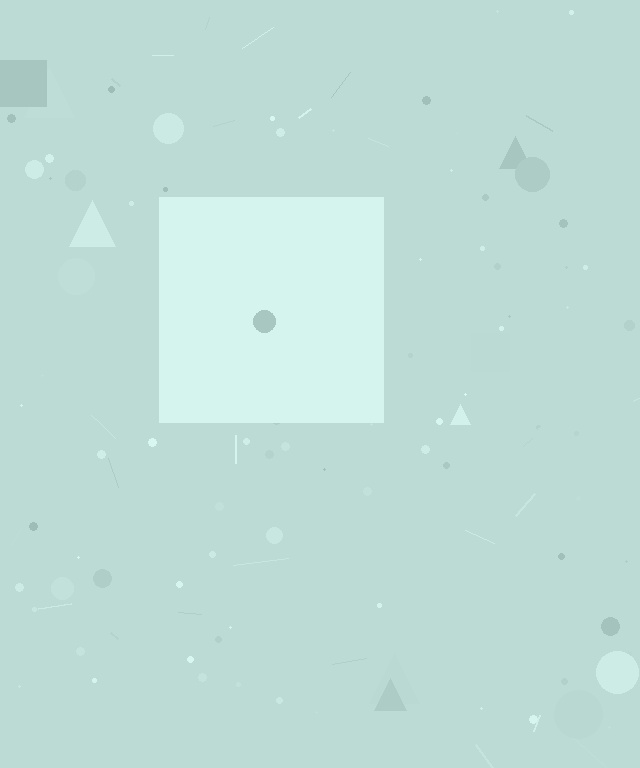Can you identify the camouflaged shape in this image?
The camouflaged shape is a square.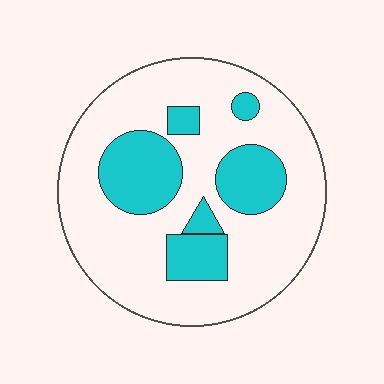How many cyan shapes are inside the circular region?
6.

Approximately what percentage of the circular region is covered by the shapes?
Approximately 25%.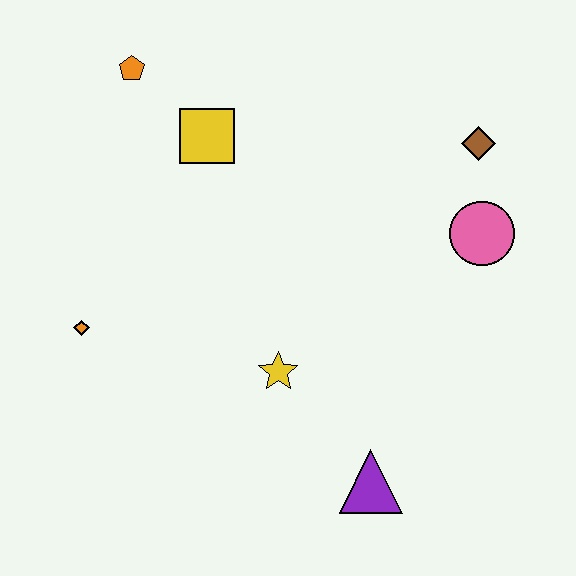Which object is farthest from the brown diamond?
The orange diamond is farthest from the brown diamond.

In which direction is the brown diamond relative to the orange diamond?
The brown diamond is to the right of the orange diamond.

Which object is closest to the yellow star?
The purple triangle is closest to the yellow star.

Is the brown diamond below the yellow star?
No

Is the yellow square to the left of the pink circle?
Yes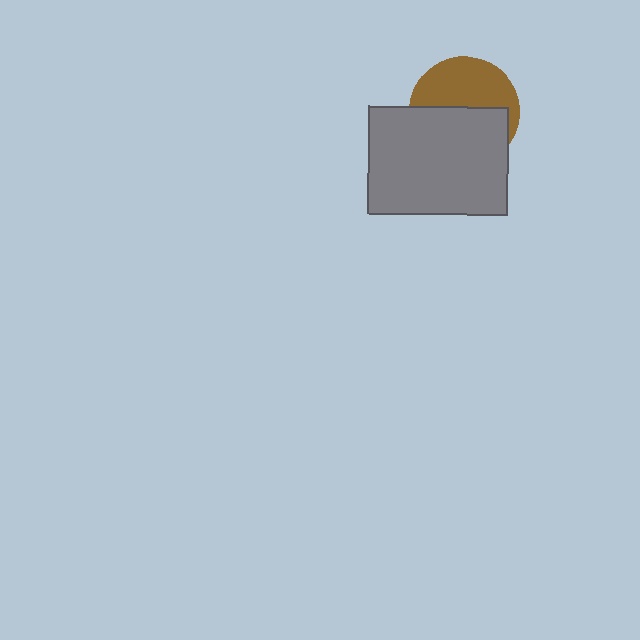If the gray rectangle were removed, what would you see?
You would see the complete brown circle.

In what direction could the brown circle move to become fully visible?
The brown circle could move up. That would shift it out from behind the gray rectangle entirely.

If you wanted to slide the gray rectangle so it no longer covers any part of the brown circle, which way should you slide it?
Slide it down — that is the most direct way to separate the two shapes.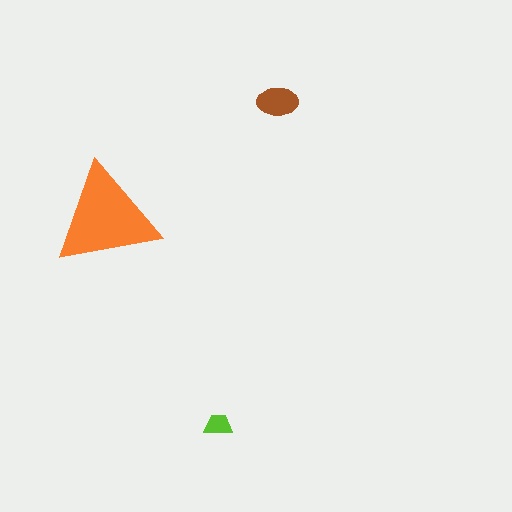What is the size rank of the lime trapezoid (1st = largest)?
3rd.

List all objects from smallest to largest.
The lime trapezoid, the brown ellipse, the orange triangle.